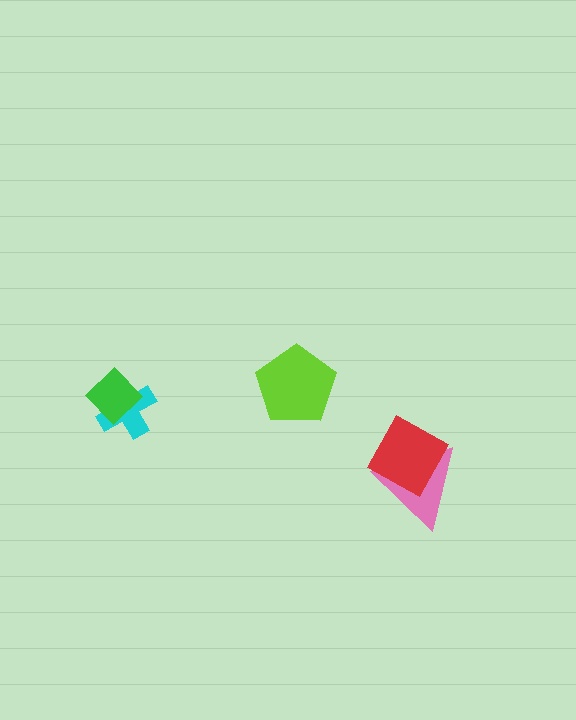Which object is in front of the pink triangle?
The red diamond is in front of the pink triangle.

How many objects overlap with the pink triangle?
1 object overlaps with the pink triangle.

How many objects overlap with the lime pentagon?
0 objects overlap with the lime pentagon.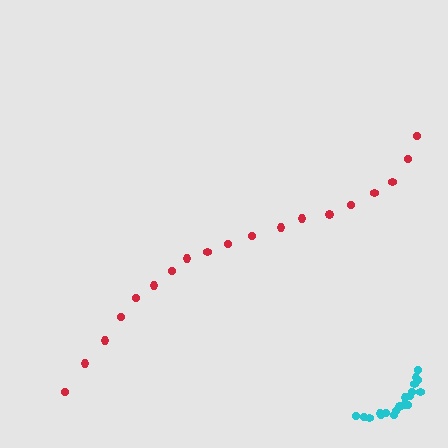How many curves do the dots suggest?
There are 2 distinct paths.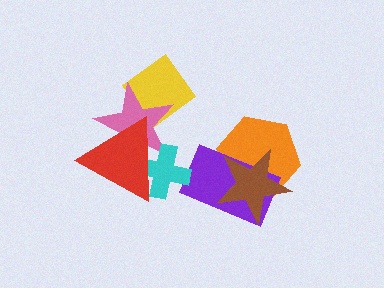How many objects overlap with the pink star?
3 objects overlap with the pink star.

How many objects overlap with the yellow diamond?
1 object overlaps with the yellow diamond.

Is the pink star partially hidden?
Yes, it is partially covered by another shape.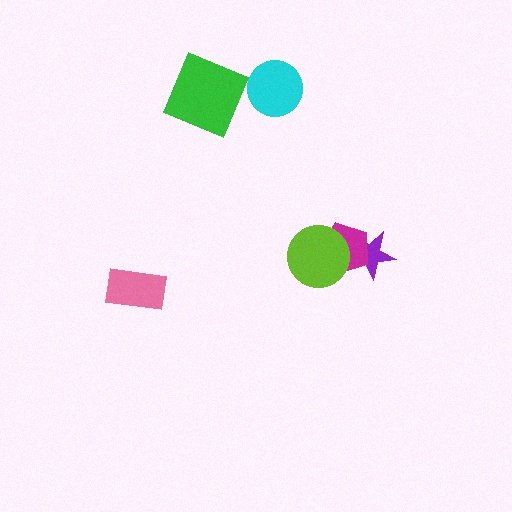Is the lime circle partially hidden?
No, no other shape covers it.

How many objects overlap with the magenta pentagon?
2 objects overlap with the magenta pentagon.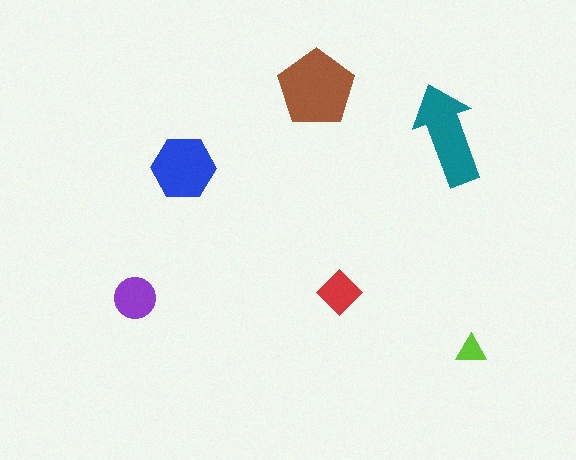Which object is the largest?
The brown pentagon.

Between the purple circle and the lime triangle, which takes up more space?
The purple circle.